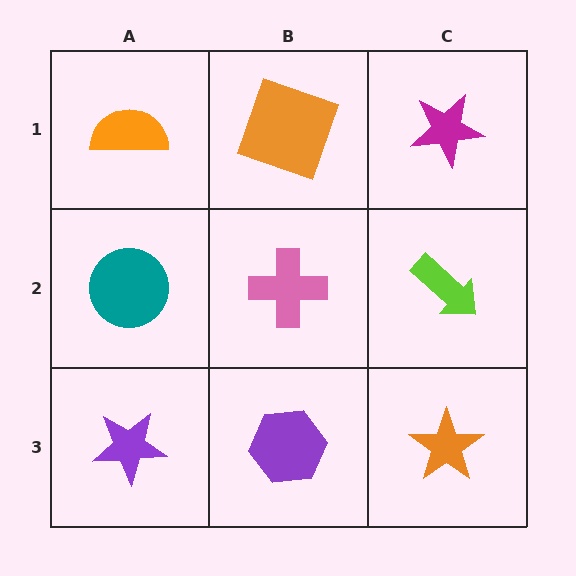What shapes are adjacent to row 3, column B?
A pink cross (row 2, column B), a purple star (row 3, column A), an orange star (row 3, column C).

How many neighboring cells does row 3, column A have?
2.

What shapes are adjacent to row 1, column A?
A teal circle (row 2, column A), an orange square (row 1, column B).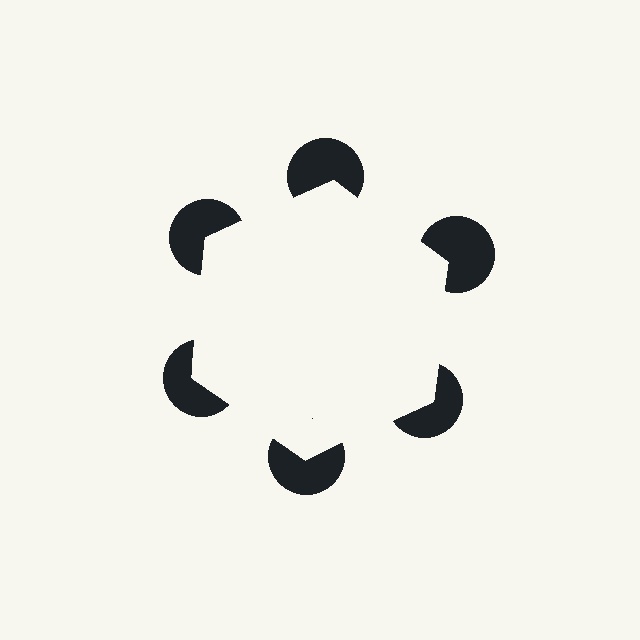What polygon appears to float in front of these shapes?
An illusory hexagon — its edges are inferred from the aligned wedge cuts in the pac-man discs, not physically drawn.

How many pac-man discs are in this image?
There are 6 — one at each vertex of the illusory hexagon.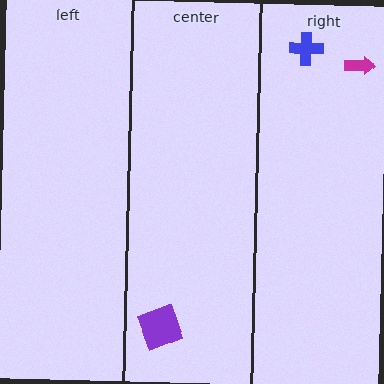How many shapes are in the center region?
1.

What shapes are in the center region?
The purple square.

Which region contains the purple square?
The center region.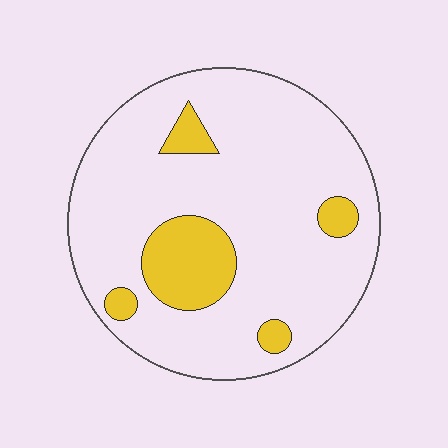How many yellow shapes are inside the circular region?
5.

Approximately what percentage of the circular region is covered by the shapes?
Approximately 15%.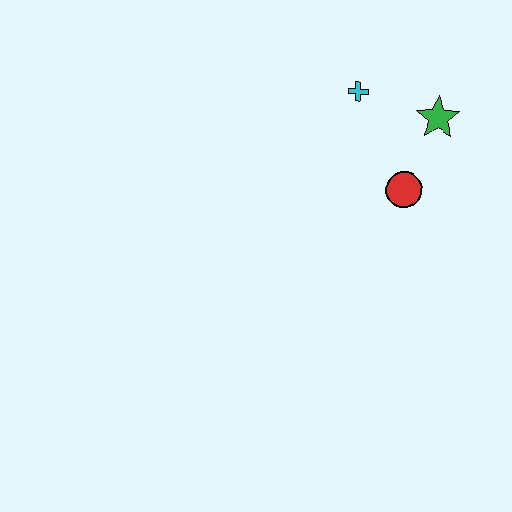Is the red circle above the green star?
No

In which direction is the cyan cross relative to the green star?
The cyan cross is to the left of the green star.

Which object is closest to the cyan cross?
The green star is closest to the cyan cross.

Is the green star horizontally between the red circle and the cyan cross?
No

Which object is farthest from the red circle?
The cyan cross is farthest from the red circle.